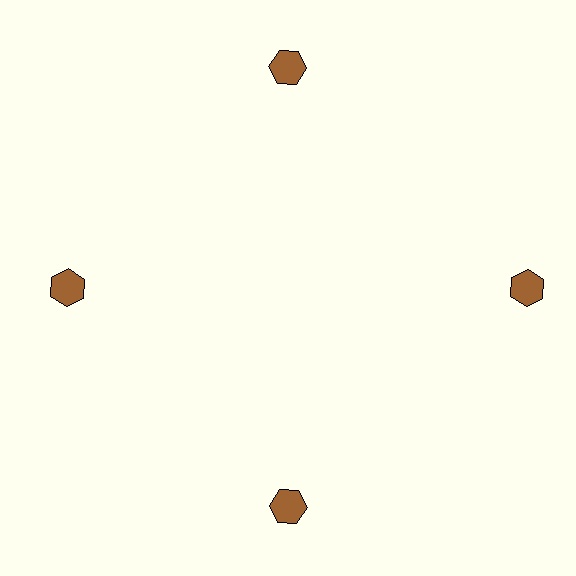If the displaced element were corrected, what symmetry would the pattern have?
It would have 4-fold rotational symmetry — the pattern would map onto itself every 90 degrees.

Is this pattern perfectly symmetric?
No. The 4 brown hexagons are arranged in a ring, but one element near the 3 o'clock position is pushed outward from the center, breaking the 4-fold rotational symmetry.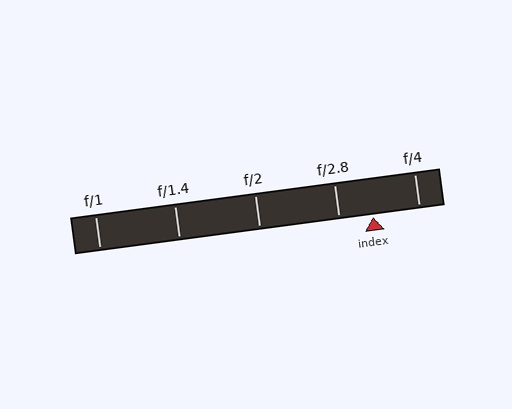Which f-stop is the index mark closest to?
The index mark is closest to f/2.8.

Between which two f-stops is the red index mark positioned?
The index mark is between f/2.8 and f/4.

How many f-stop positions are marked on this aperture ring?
There are 5 f-stop positions marked.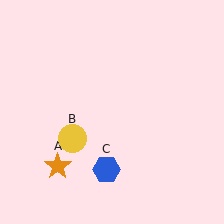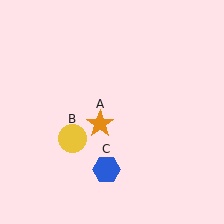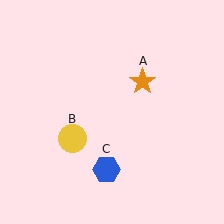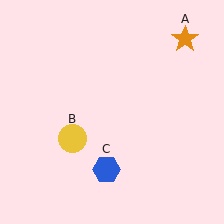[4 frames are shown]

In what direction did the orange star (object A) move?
The orange star (object A) moved up and to the right.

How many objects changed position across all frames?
1 object changed position: orange star (object A).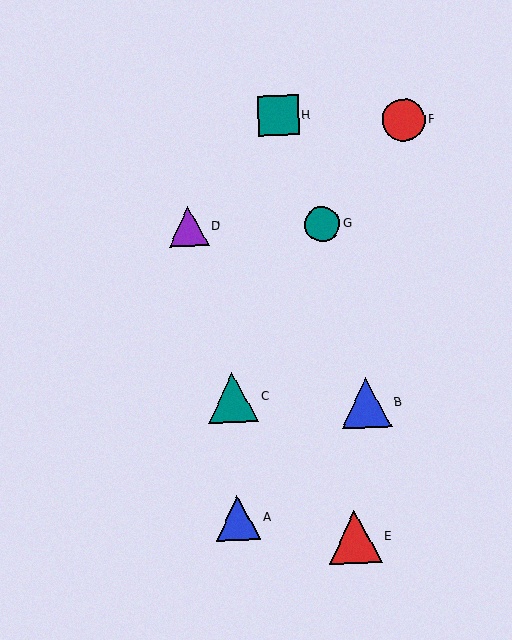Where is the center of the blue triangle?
The center of the blue triangle is at (366, 403).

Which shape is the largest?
The red triangle (labeled E) is the largest.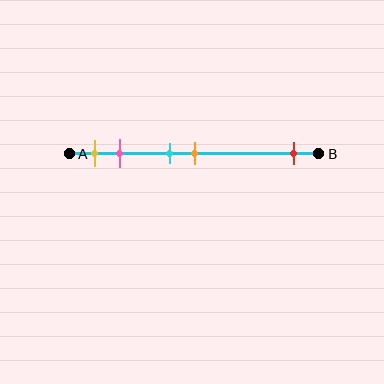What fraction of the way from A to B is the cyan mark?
The cyan mark is approximately 40% (0.4) of the way from A to B.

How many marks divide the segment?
There are 5 marks dividing the segment.